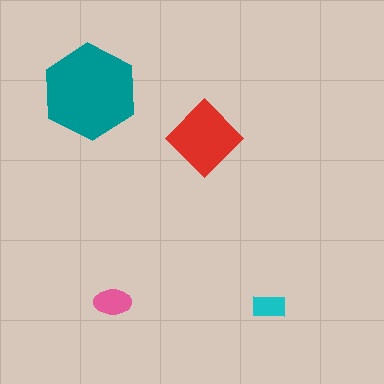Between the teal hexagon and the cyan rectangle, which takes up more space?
The teal hexagon.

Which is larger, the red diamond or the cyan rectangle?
The red diamond.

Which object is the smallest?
The cyan rectangle.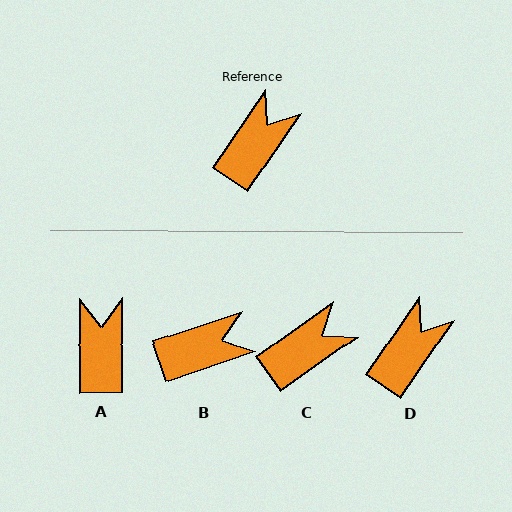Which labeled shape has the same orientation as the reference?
D.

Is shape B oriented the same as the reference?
No, it is off by about 37 degrees.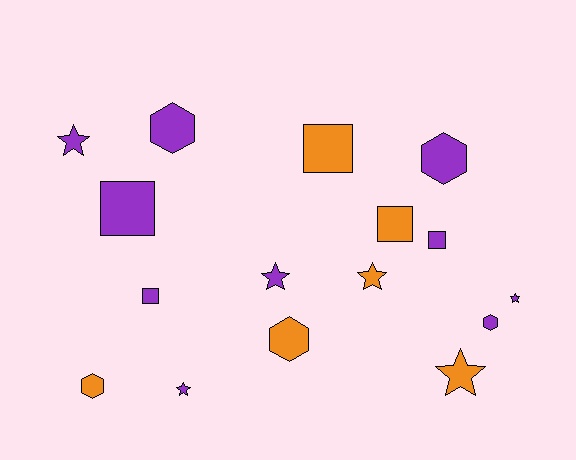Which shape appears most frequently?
Star, with 6 objects.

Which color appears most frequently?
Purple, with 10 objects.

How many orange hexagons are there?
There are 2 orange hexagons.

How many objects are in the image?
There are 16 objects.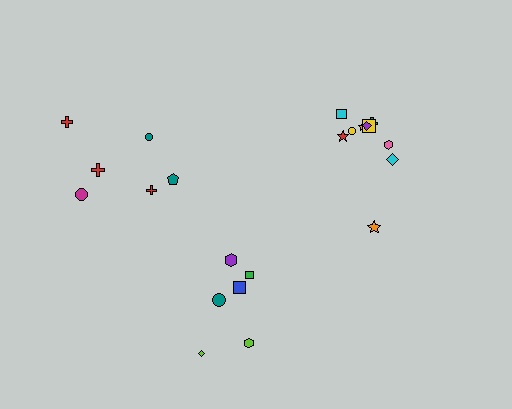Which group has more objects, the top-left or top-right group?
The top-right group.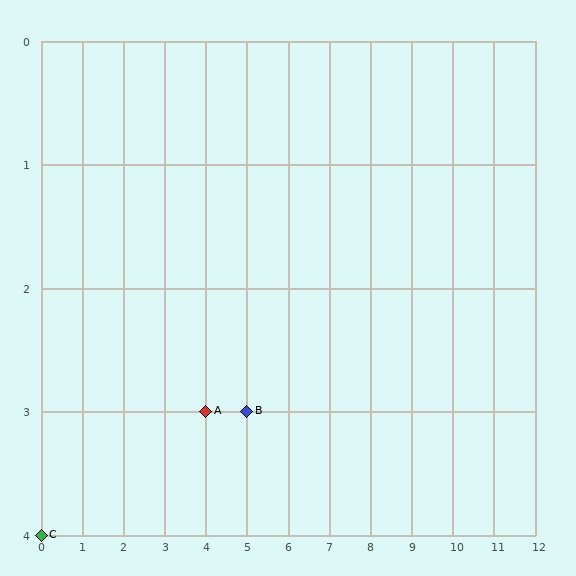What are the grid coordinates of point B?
Point B is at grid coordinates (5, 3).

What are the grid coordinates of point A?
Point A is at grid coordinates (4, 3).